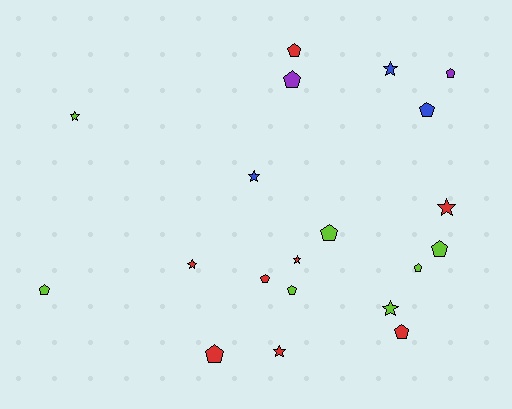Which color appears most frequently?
Red, with 8 objects.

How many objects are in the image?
There are 20 objects.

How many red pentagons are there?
There are 4 red pentagons.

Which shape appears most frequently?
Pentagon, with 12 objects.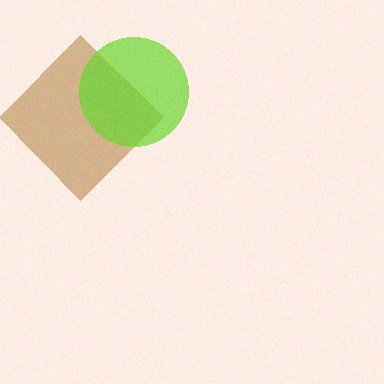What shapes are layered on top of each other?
The layered shapes are: a brown diamond, a lime circle.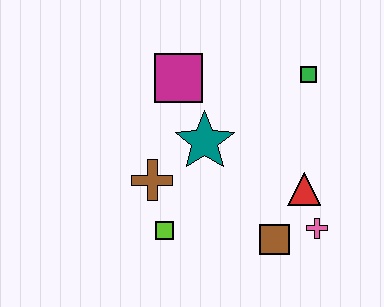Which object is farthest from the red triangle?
The magenta square is farthest from the red triangle.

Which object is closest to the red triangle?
The pink cross is closest to the red triangle.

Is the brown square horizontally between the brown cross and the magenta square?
No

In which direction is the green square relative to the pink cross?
The green square is above the pink cross.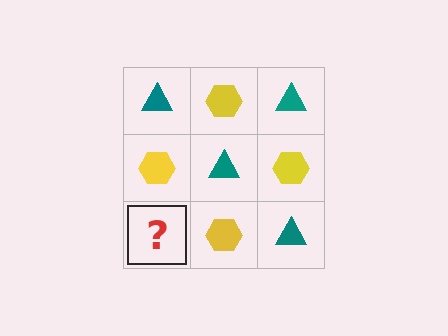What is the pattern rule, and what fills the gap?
The rule is that it alternates teal triangle and yellow hexagon in a checkerboard pattern. The gap should be filled with a teal triangle.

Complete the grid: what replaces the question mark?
The question mark should be replaced with a teal triangle.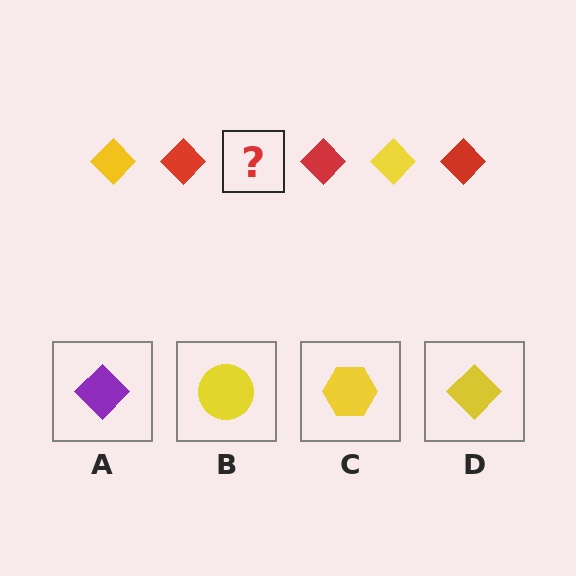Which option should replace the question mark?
Option D.